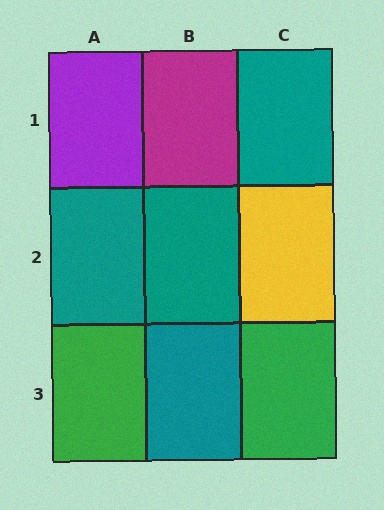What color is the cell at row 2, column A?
Teal.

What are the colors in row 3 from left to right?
Green, teal, green.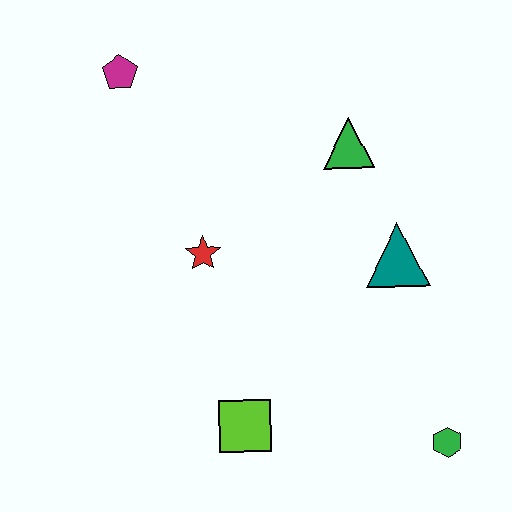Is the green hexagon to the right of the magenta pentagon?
Yes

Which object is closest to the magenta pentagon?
The red star is closest to the magenta pentagon.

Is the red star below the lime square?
No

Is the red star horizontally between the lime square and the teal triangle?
No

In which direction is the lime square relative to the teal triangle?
The lime square is below the teal triangle.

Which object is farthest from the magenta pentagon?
The green hexagon is farthest from the magenta pentagon.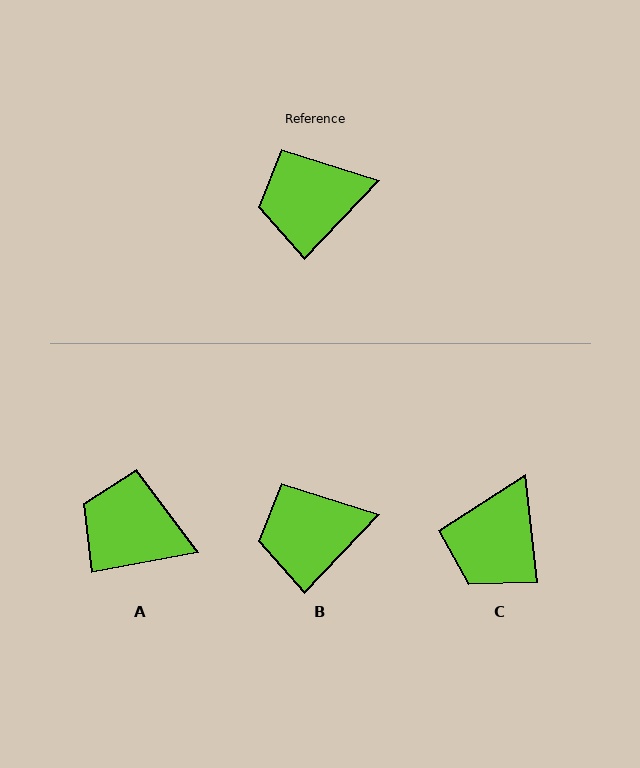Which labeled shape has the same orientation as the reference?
B.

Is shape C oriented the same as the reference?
No, it is off by about 50 degrees.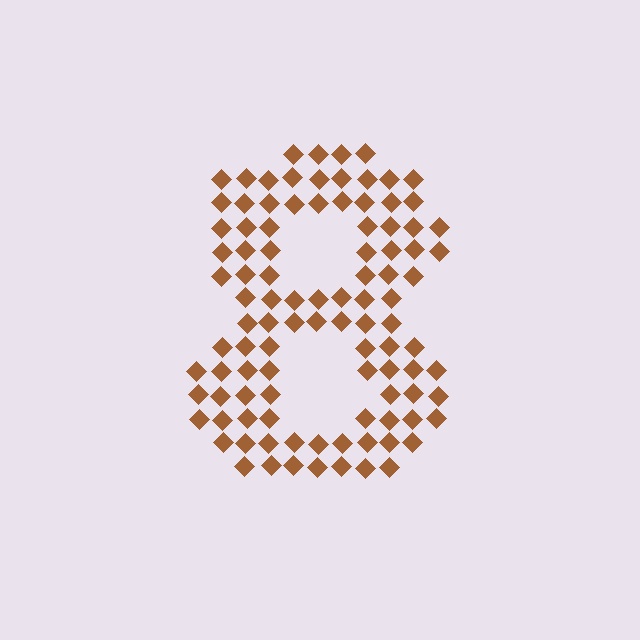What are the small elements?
The small elements are diamonds.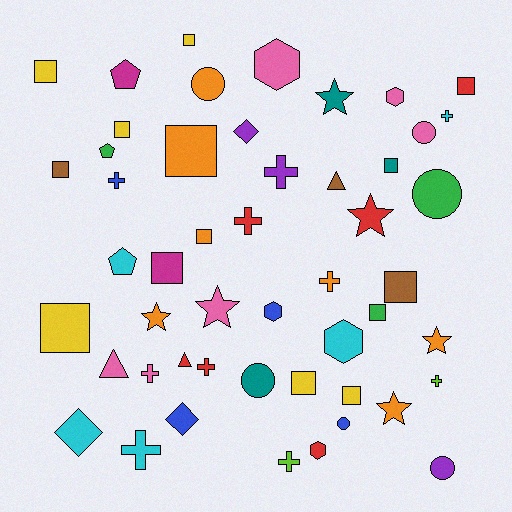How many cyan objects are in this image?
There are 5 cyan objects.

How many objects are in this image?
There are 50 objects.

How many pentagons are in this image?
There are 3 pentagons.